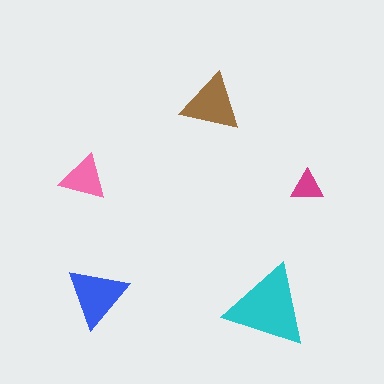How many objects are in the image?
There are 5 objects in the image.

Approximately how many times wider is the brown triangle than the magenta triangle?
About 2 times wider.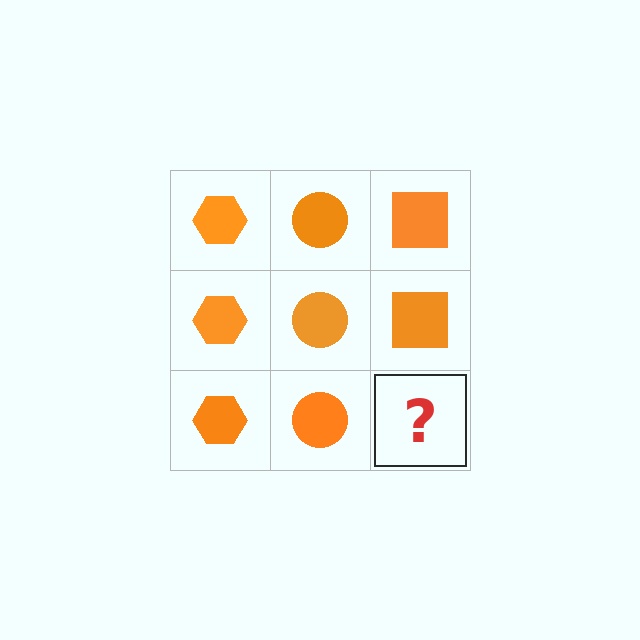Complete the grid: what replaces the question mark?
The question mark should be replaced with an orange square.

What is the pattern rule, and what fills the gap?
The rule is that each column has a consistent shape. The gap should be filled with an orange square.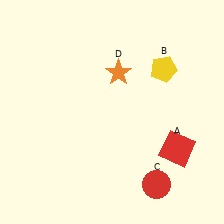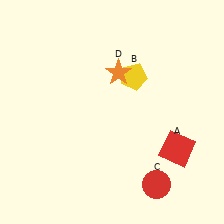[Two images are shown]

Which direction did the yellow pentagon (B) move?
The yellow pentagon (B) moved left.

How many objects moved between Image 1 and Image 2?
1 object moved between the two images.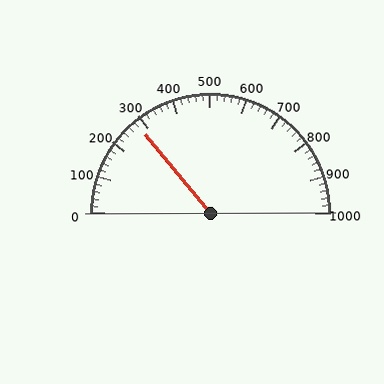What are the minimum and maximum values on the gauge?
The gauge ranges from 0 to 1000.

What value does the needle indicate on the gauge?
The needle indicates approximately 280.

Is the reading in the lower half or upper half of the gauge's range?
The reading is in the lower half of the range (0 to 1000).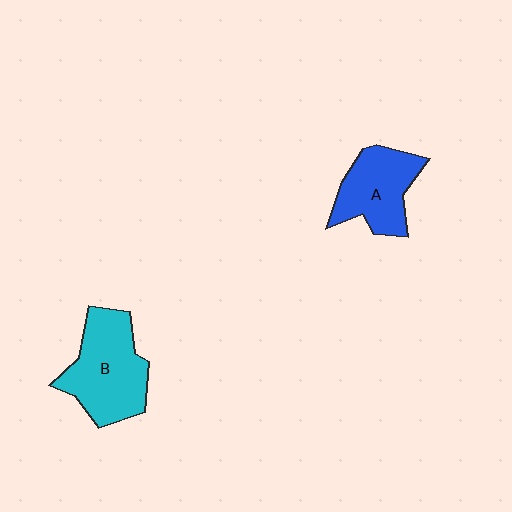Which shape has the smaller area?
Shape A (blue).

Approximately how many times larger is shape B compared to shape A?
Approximately 1.3 times.